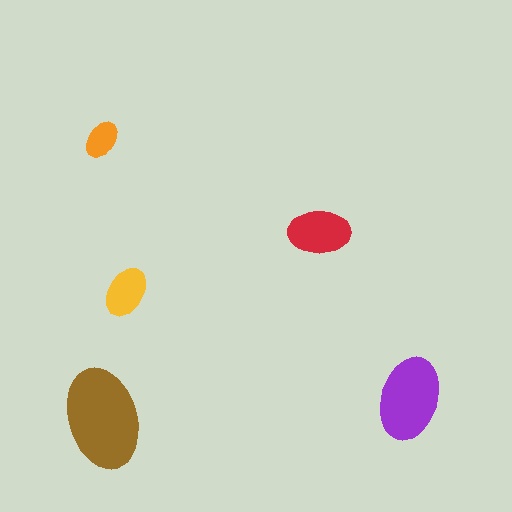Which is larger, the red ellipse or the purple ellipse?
The purple one.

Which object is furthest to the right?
The purple ellipse is rightmost.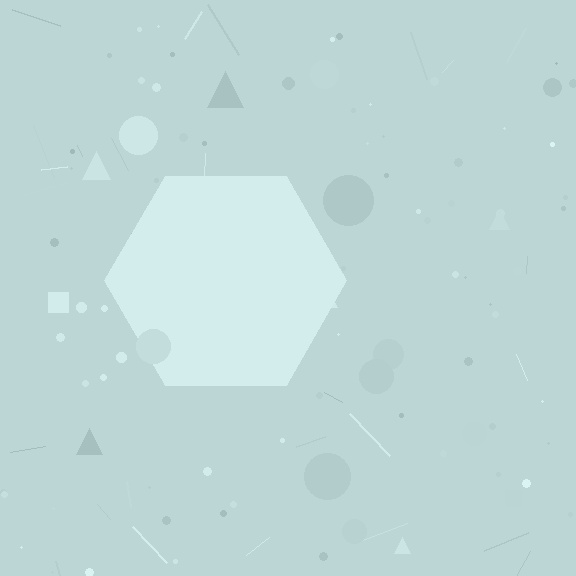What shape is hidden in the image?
A hexagon is hidden in the image.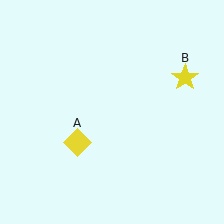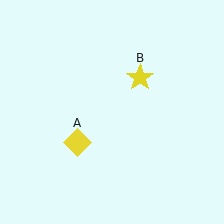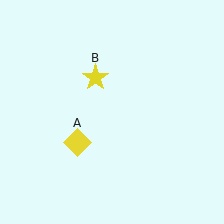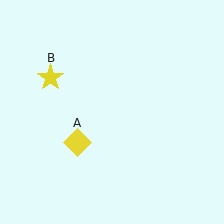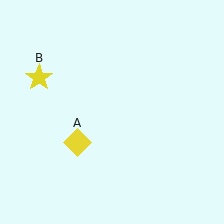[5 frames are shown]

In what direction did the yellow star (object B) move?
The yellow star (object B) moved left.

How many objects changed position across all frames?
1 object changed position: yellow star (object B).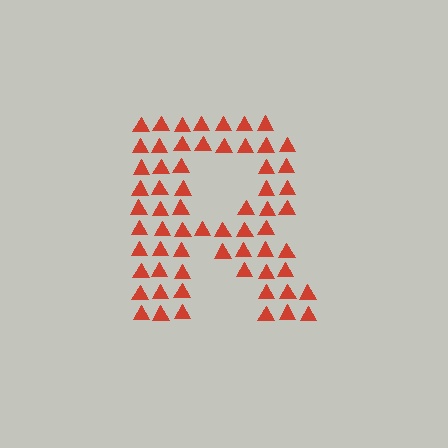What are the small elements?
The small elements are triangles.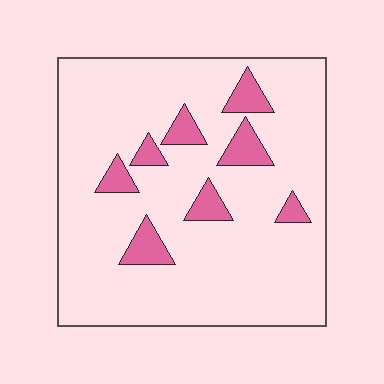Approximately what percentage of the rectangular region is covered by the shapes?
Approximately 10%.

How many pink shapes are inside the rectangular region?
8.